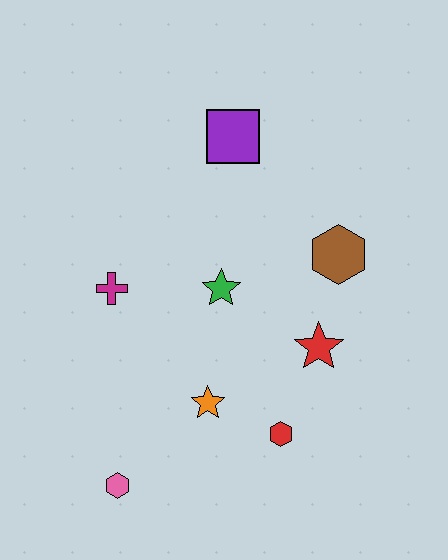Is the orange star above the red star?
No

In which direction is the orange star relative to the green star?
The orange star is below the green star.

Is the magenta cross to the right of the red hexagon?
No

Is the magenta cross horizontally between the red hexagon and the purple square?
No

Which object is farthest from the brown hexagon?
The pink hexagon is farthest from the brown hexagon.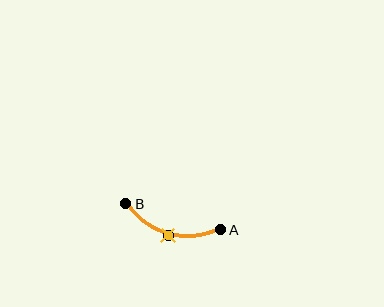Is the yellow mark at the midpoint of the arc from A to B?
Yes. The yellow mark lies on the arc at equal arc-length from both A and B — it is the arc midpoint.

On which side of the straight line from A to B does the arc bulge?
The arc bulges below the straight line connecting A and B.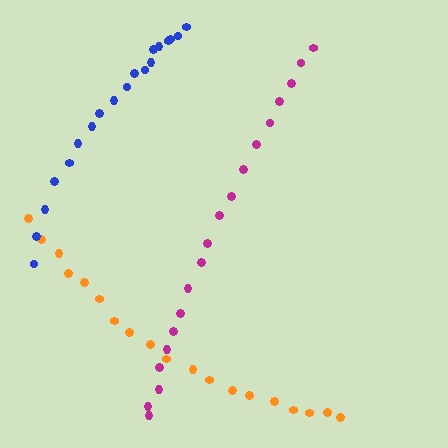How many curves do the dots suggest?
There are 3 distinct paths.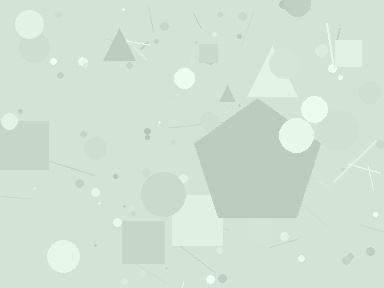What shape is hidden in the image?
A pentagon is hidden in the image.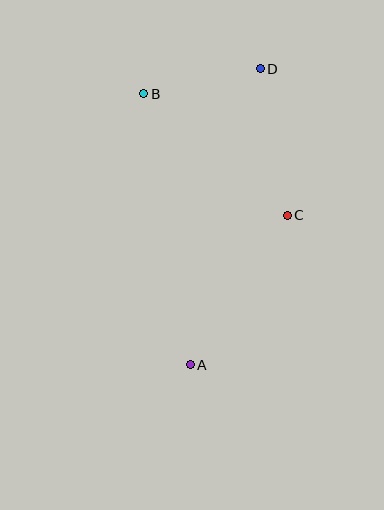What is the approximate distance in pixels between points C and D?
The distance between C and D is approximately 149 pixels.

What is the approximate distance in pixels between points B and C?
The distance between B and C is approximately 188 pixels.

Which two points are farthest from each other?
Points A and D are farthest from each other.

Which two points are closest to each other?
Points B and D are closest to each other.